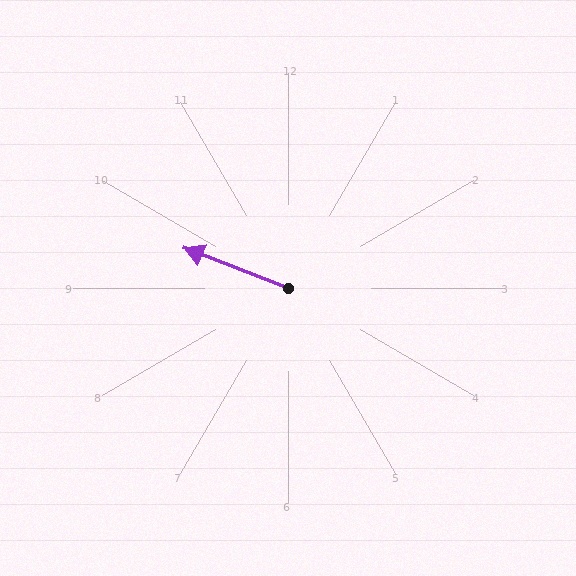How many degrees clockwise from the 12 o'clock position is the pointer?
Approximately 291 degrees.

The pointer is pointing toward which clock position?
Roughly 10 o'clock.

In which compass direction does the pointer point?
West.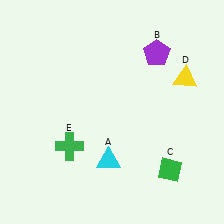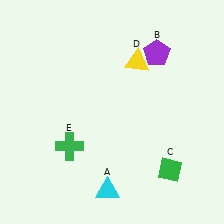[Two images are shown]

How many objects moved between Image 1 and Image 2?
2 objects moved between the two images.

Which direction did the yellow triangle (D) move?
The yellow triangle (D) moved left.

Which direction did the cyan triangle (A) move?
The cyan triangle (A) moved down.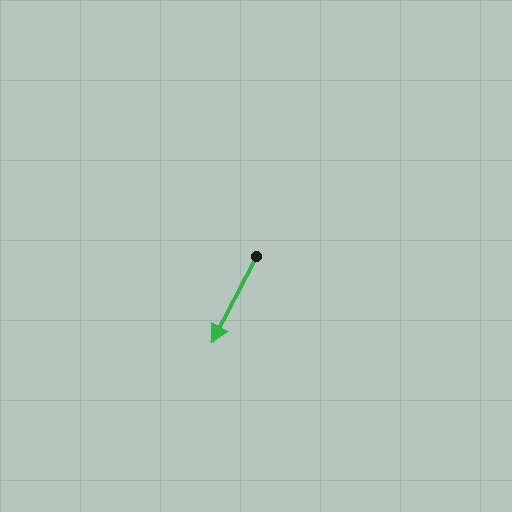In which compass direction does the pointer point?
Southwest.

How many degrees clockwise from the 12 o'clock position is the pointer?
Approximately 207 degrees.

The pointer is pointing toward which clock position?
Roughly 7 o'clock.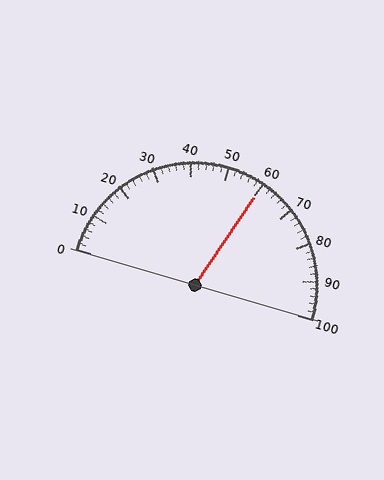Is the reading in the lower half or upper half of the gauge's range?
The reading is in the upper half of the range (0 to 100).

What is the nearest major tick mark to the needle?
The nearest major tick mark is 60.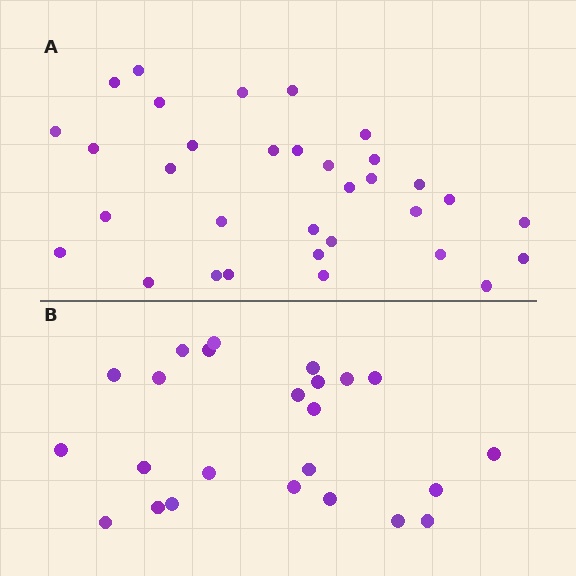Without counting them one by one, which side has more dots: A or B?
Region A (the top region) has more dots.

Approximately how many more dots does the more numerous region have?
Region A has roughly 8 or so more dots than region B.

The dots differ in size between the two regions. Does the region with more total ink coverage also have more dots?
No. Region B has more total ink coverage because its dots are larger, but region A actually contains more individual dots. Total area can be misleading — the number of items is what matters here.